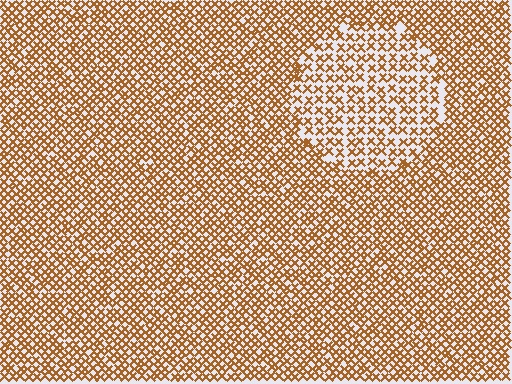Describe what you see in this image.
The image contains small brown elements arranged at two different densities. A circle-shaped region is visible where the elements are less densely packed than the surrounding area.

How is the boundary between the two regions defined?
The boundary is defined by a change in element density (approximately 1.7x ratio). All elements are the same color, size, and shape.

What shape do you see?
I see a circle.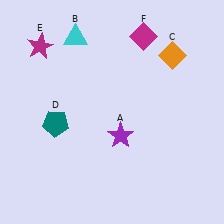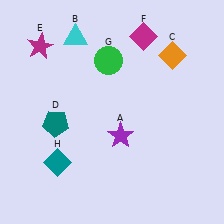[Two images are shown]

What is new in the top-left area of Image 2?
A green circle (G) was added in the top-left area of Image 2.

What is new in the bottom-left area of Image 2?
A teal diamond (H) was added in the bottom-left area of Image 2.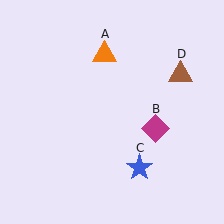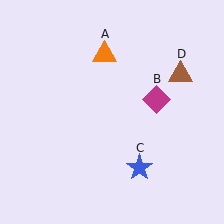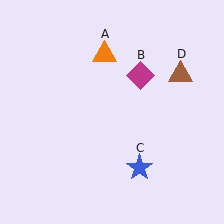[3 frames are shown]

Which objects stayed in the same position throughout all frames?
Orange triangle (object A) and blue star (object C) and brown triangle (object D) remained stationary.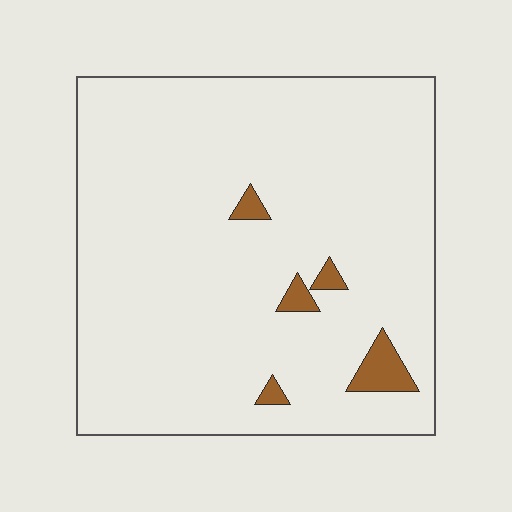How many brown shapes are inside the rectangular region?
5.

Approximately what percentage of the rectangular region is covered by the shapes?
Approximately 5%.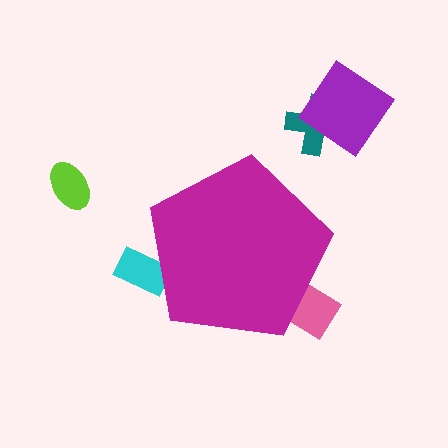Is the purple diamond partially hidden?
No, the purple diamond is fully visible.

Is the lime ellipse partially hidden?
No, the lime ellipse is fully visible.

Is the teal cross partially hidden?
No, the teal cross is fully visible.